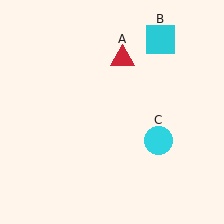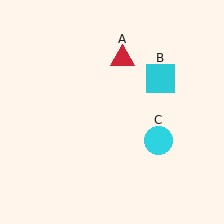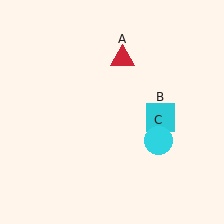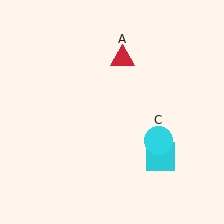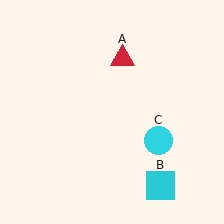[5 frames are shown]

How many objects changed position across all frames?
1 object changed position: cyan square (object B).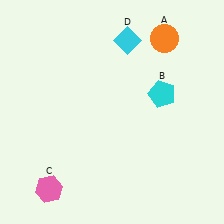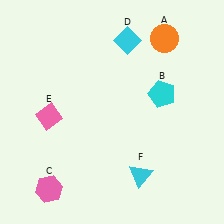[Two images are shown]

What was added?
A pink diamond (E), a cyan triangle (F) were added in Image 2.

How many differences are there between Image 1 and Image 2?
There are 2 differences between the two images.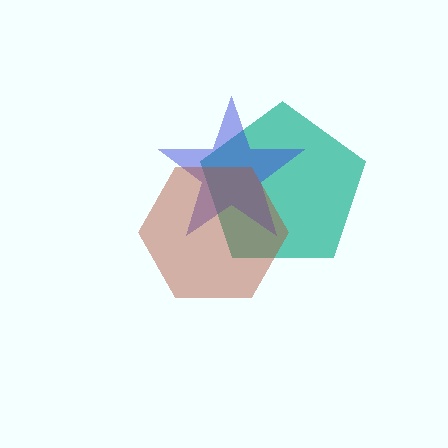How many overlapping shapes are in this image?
There are 3 overlapping shapes in the image.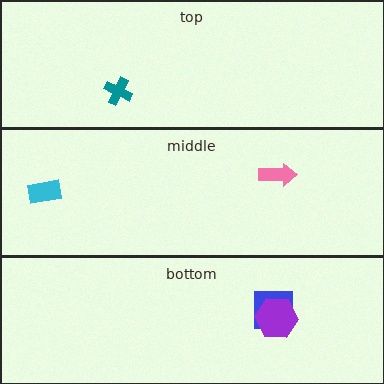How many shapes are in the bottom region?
2.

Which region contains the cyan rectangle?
The middle region.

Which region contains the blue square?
The bottom region.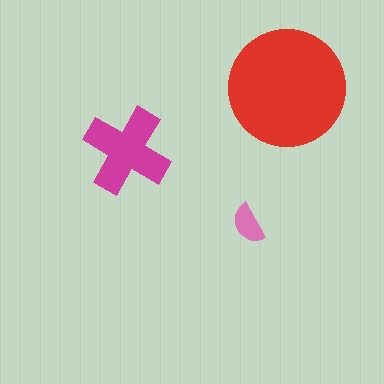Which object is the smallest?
The pink semicircle.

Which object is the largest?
The red circle.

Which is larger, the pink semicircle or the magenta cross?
The magenta cross.